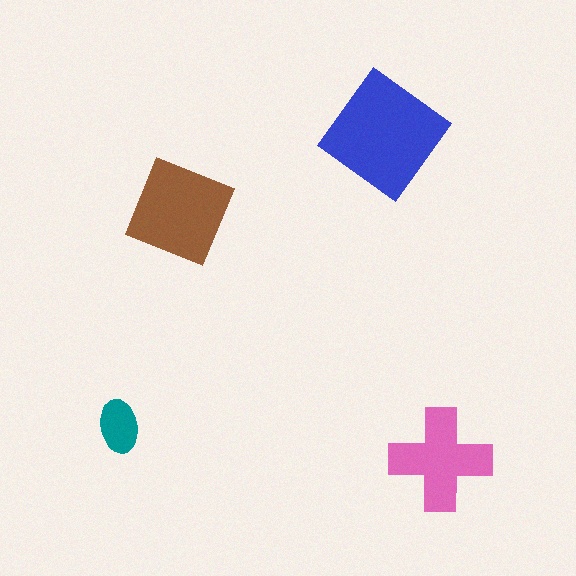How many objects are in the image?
There are 4 objects in the image.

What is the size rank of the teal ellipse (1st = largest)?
4th.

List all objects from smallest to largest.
The teal ellipse, the pink cross, the brown diamond, the blue diamond.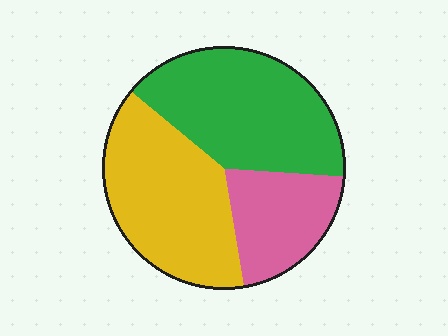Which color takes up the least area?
Pink, at roughly 20%.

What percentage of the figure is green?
Green covers roughly 40% of the figure.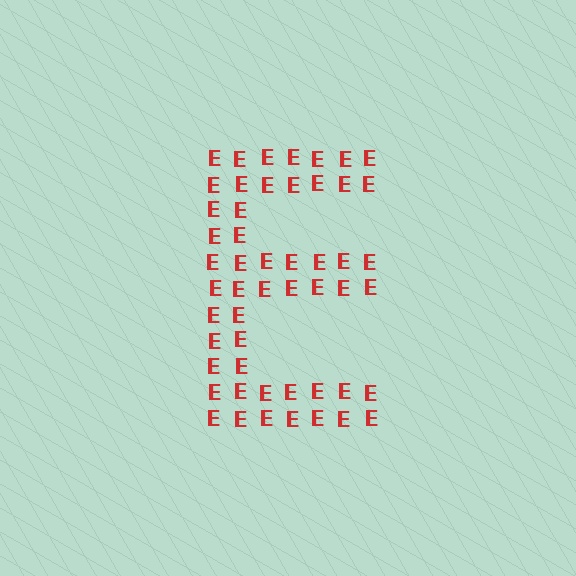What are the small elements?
The small elements are letter E's.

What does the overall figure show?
The overall figure shows the letter E.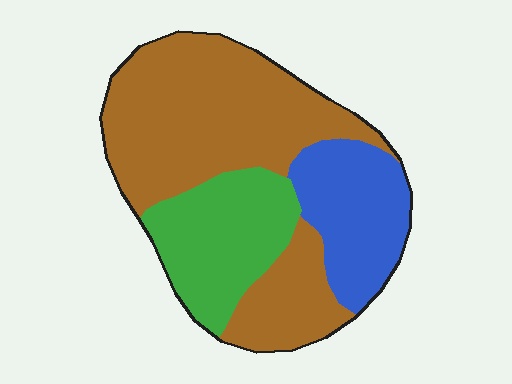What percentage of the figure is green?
Green takes up less than a quarter of the figure.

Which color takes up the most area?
Brown, at roughly 55%.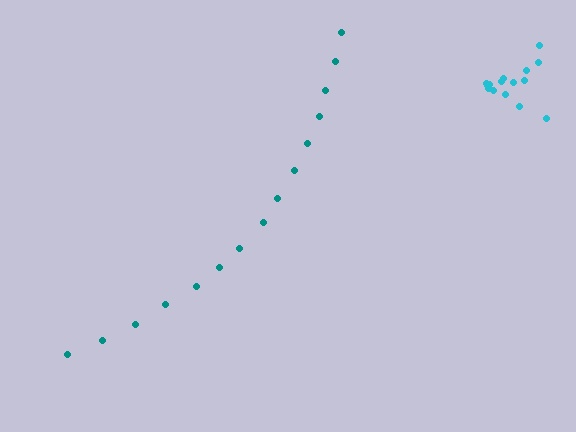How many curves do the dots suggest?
There are 2 distinct paths.